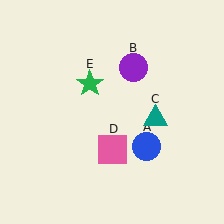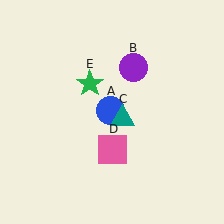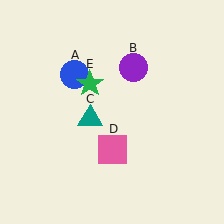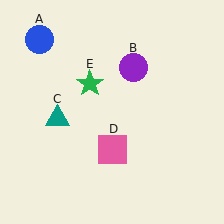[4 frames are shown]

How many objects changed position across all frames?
2 objects changed position: blue circle (object A), teal triangle (object C).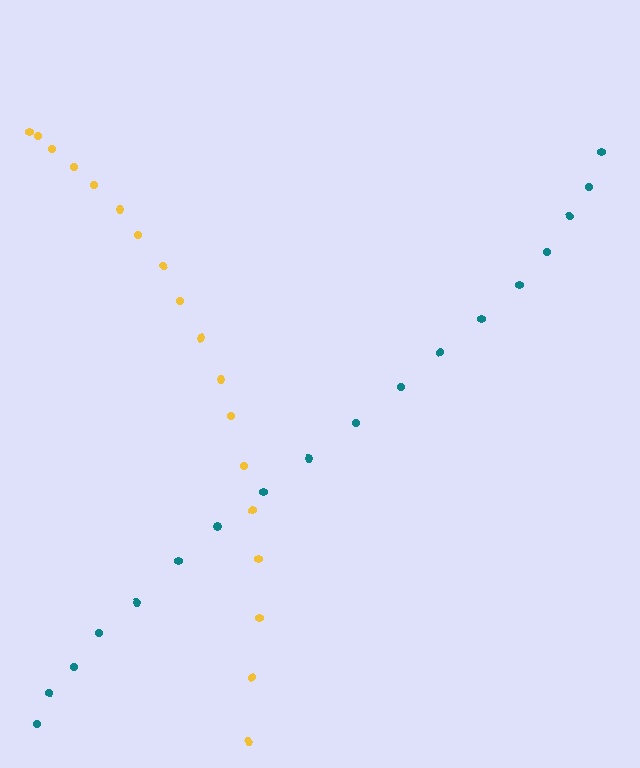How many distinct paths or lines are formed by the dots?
There are 2 distinct paths.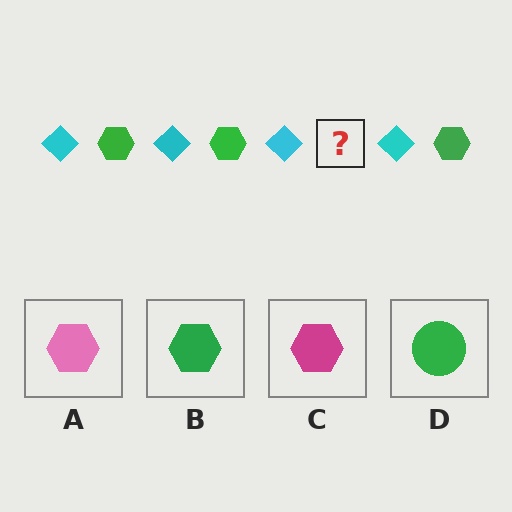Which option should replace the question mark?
Option B.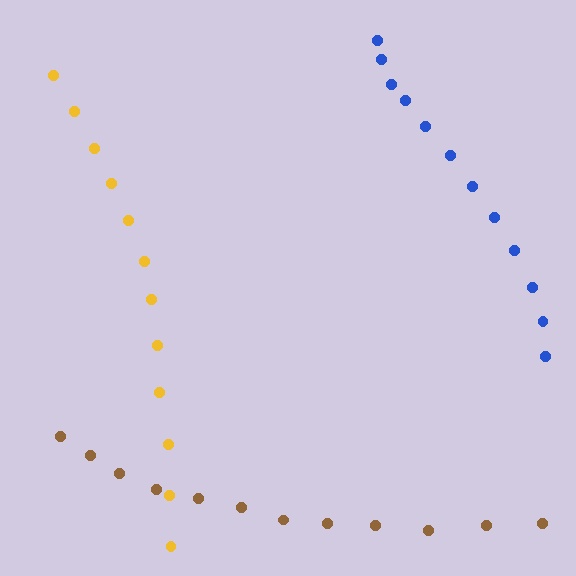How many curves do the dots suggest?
There are 3 distinct paths.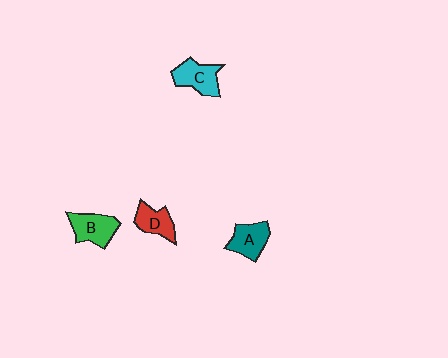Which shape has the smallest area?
Shape D (red).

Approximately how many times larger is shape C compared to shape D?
Approximately 1.2 times.